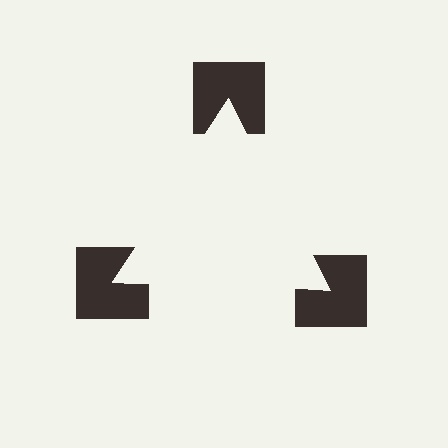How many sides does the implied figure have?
3 sides.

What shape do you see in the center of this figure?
An illusory triangle — its edges are inferred from the aligned wedge cuts in the notched squares, not physically drawn.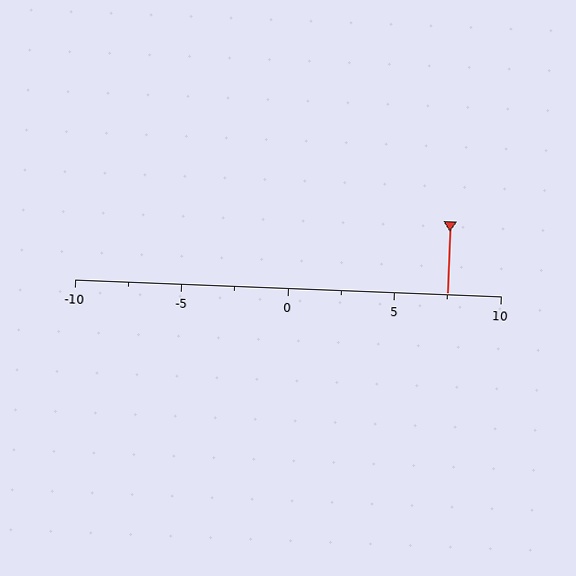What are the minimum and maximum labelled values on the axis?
The axis runs from -10 to 10.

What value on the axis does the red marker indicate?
The marker indicates approximately 7.5.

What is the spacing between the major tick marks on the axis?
The major ticks are spaced 5 apart.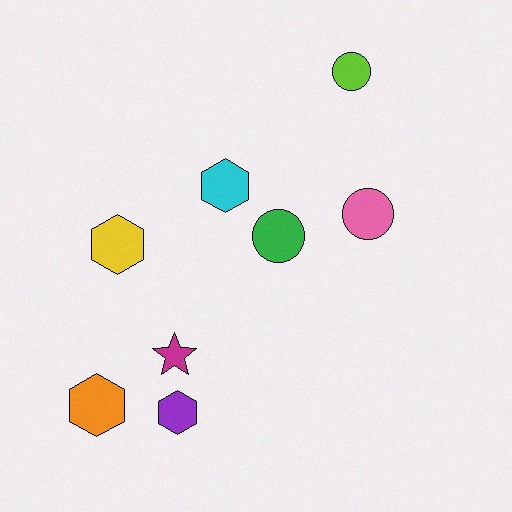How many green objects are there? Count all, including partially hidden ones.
There is 1 green object.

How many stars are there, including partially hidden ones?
There is 1 star.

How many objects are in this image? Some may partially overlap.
There are 8 objects.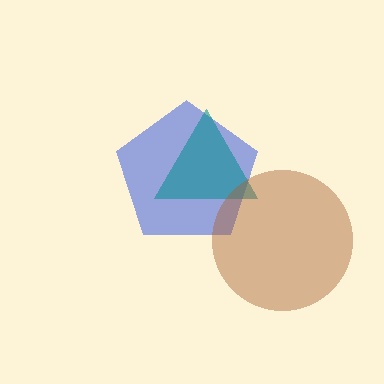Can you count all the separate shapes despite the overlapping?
Yes, there are 3 separate shapes.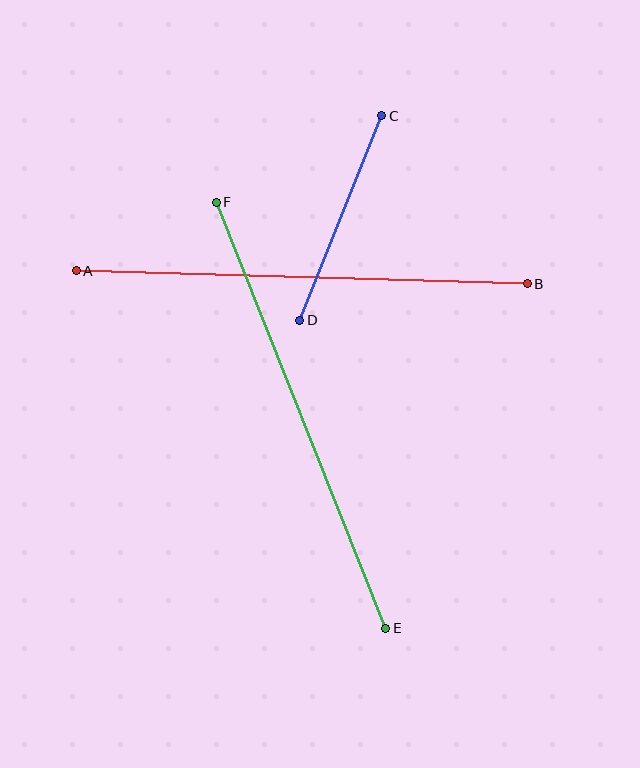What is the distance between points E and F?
The distance is approximately 459 pixels.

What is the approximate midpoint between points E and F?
The midpoint is at approximately (301, 415) pixels.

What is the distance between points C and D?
The distance is approximately 220 pixels.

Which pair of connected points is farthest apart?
Points E and F are farthest apart.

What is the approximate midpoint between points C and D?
The midpoint is at approximately (341, 218) pixels.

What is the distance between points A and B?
The distance is approximately 452 pixels.